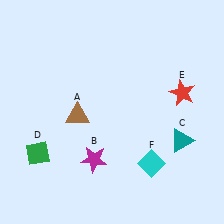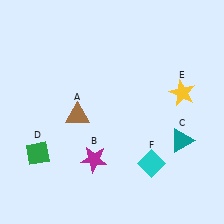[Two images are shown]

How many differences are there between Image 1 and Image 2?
There is 1 difference between the two images.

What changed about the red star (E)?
In Image 1, E is red. In Image 2, it changed to yellow.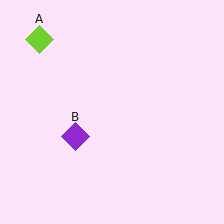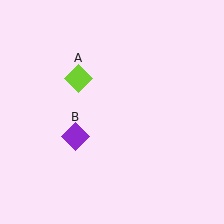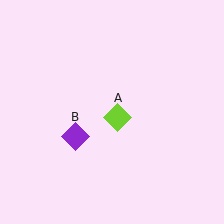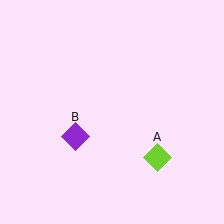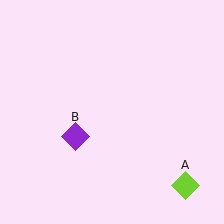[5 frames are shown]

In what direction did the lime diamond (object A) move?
The lime diamond (object A) moved down and to the right.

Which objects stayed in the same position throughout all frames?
Purple diamond (object B) remained stationary.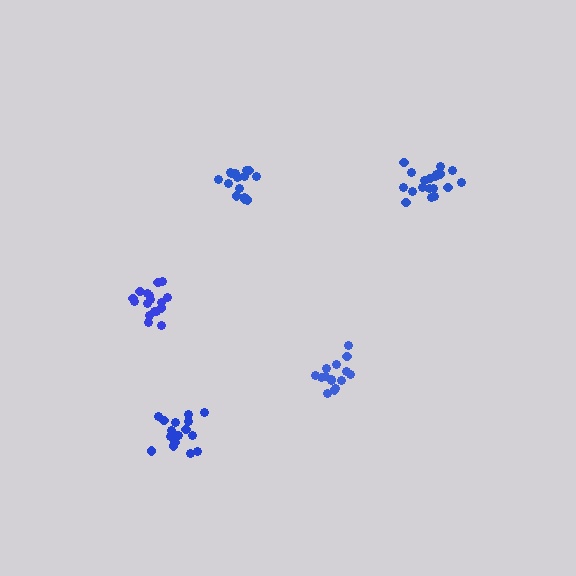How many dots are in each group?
Group 1: 15 dots, Group 2: 15 dots, Group 3: 17 dots, Group 4: 19 dots, Group 5: 17 dots (83 total).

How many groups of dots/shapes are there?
There are 5 groups.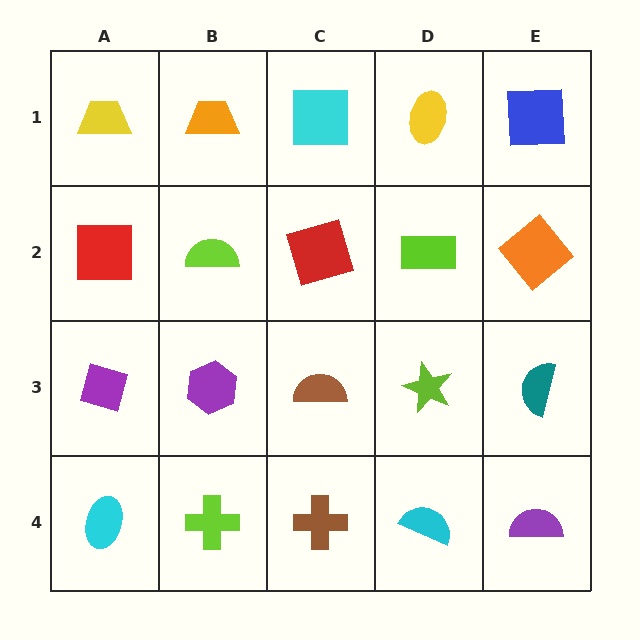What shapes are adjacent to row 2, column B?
An orange trapezoid (row 1, column B), a purple hexagon (row 3, column B), a red square (row 2, column A), a red square (row 2, column C).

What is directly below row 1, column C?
A red square.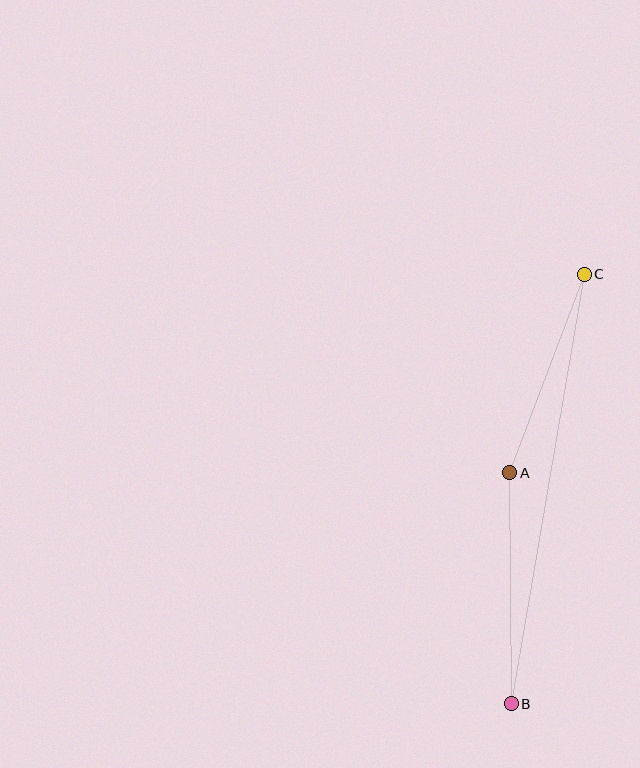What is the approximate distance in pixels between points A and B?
The distance between A and B is approximately 231 pixels.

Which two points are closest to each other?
Points A and C are closest to each other.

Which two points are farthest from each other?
Points B and C are farthest from each other.